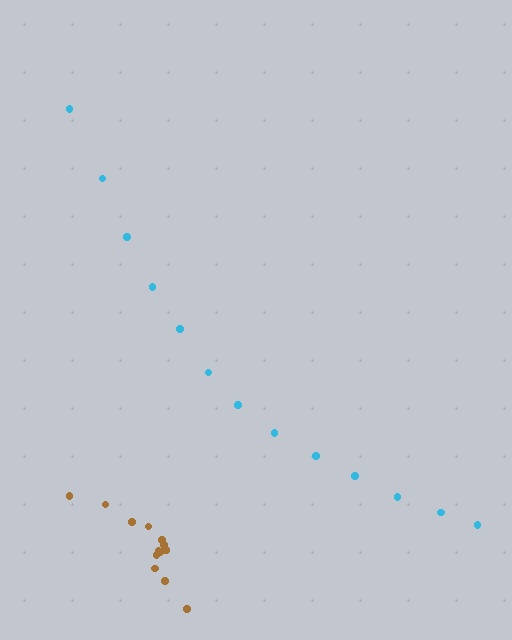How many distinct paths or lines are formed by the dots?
There are 2 distinct paths.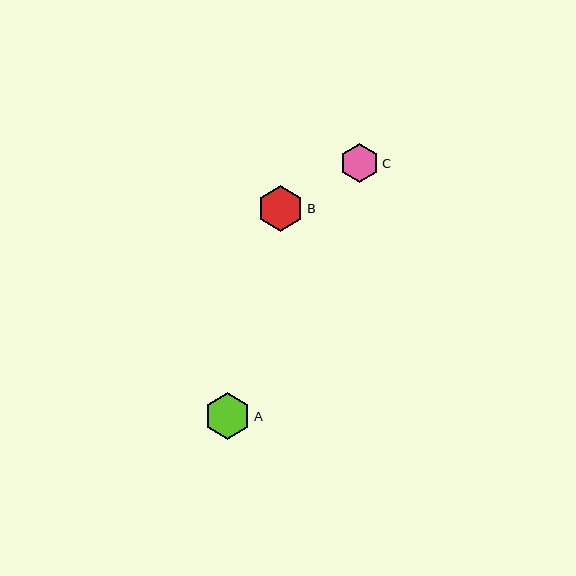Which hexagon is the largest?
Hexagon A is the largest with a size of approximately 47 pixels.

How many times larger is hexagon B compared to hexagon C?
Hexagon B is approximately 1.2 times the size of hexagon C.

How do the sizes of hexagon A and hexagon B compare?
Hexagon A and hexagon B are approximately the same size.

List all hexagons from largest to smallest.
From largest to smallest: A, B, C.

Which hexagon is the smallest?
Hexagon C is the smallest with a size of approximately 39 pixels.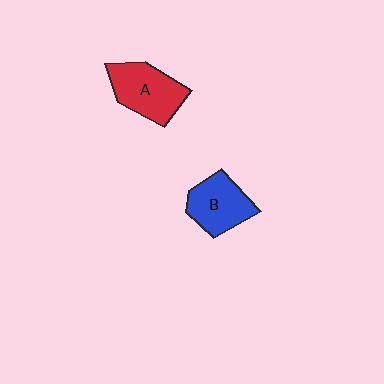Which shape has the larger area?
Shape A (red).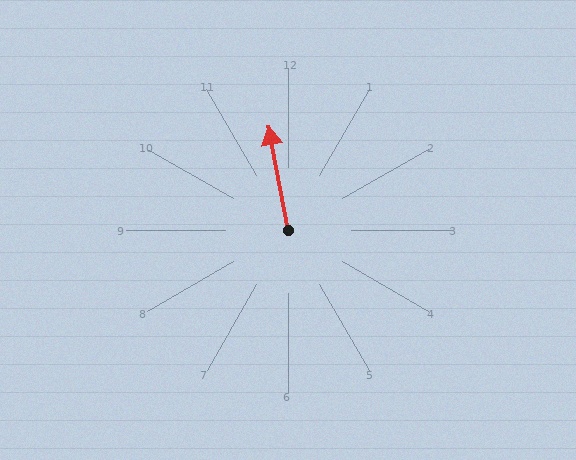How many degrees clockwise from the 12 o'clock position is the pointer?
Approximately 350 degrees.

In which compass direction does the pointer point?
North.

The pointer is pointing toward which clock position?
Roughly 12 o'clock.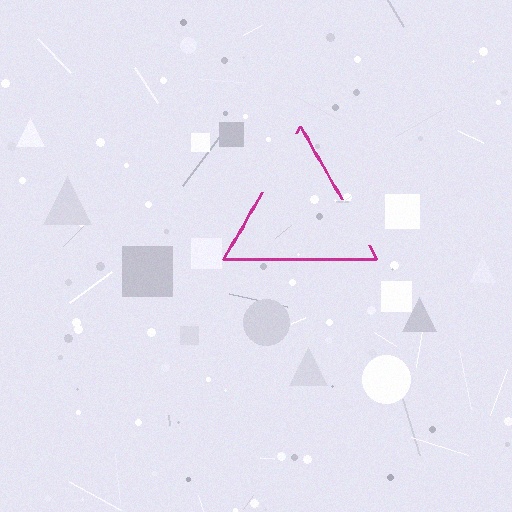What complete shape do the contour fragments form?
The contour fragments form a triangle.